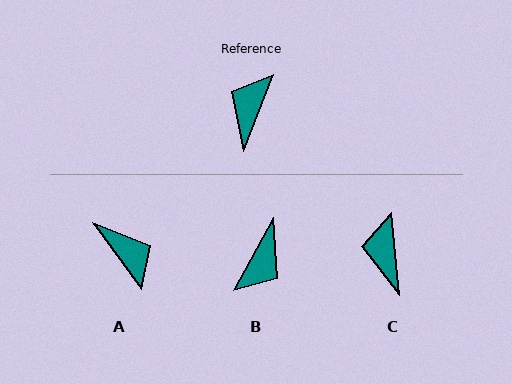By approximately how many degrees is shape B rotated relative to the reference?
Approximately 173 degrees counter-clockwise.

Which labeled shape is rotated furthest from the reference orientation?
B, about 173 degrees away.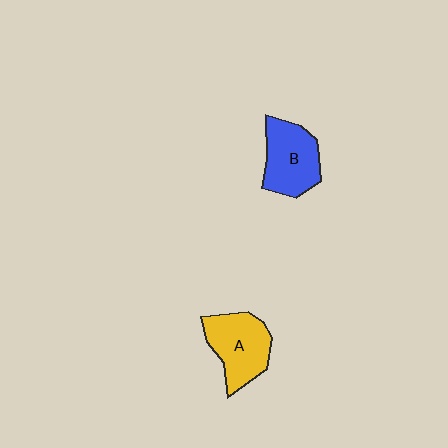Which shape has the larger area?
Shape A (yellow).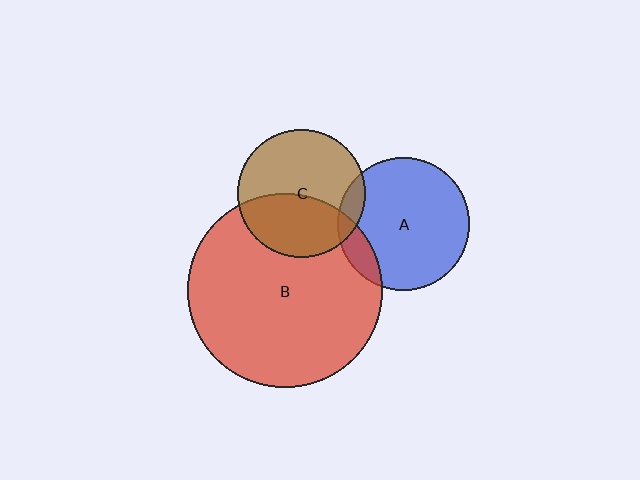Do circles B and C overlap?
Yes.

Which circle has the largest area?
Circle B (red).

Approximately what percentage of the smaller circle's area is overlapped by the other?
Approximately 40%.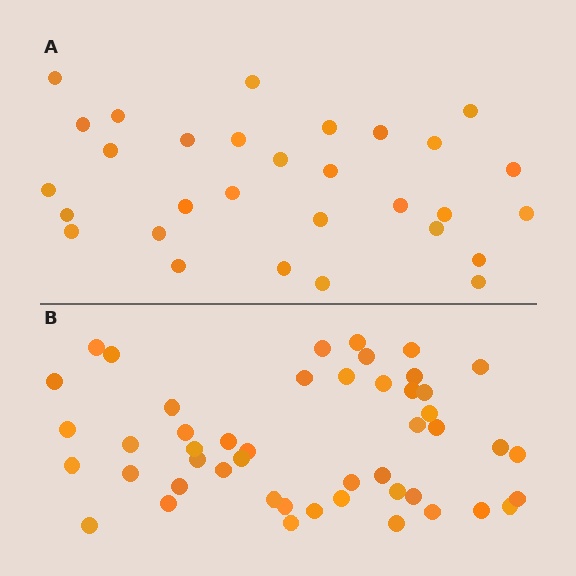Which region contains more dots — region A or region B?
Region B (the bottom region) has more dots.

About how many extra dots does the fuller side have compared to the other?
Region B has approximately 20 more dots than region A.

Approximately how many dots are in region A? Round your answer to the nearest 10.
About 30 dots.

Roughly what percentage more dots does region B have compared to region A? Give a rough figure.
About 60% more.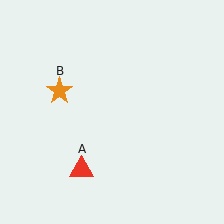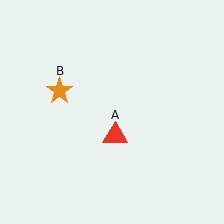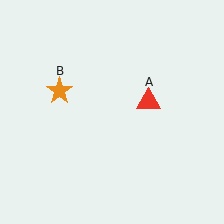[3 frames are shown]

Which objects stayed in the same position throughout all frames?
Orange star (object B) remained stationary.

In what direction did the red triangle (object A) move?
The red triangle (object A) moved up and to the right.